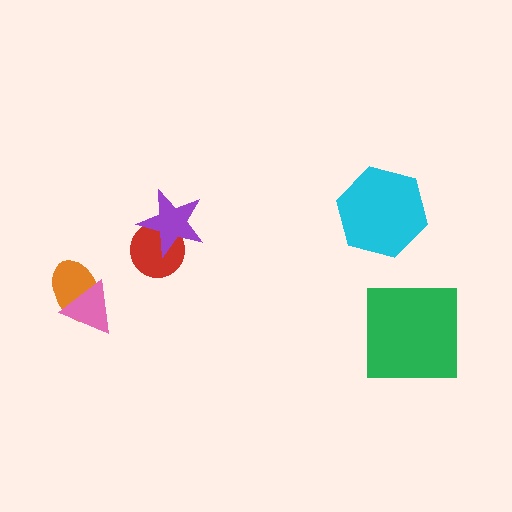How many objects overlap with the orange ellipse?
1 object overlaps with the orange ellipse.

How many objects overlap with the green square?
0 objects overlap with the green square.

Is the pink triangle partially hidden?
No, no other shape covers it.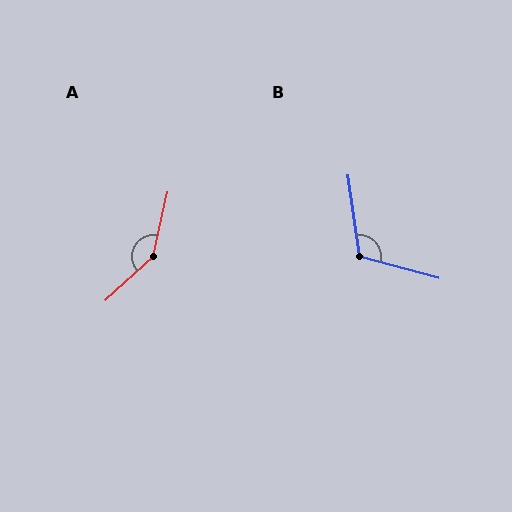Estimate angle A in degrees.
Approximately 145 degrees.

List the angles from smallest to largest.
B (113°), A (145°).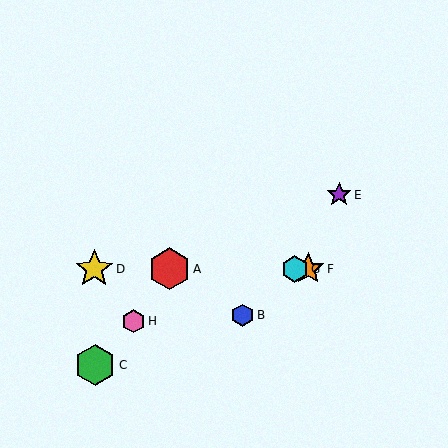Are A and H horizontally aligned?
No, A is at y≈269 and H is at y≈321.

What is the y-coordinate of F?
Object F is at y≈269.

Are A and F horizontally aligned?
Yes, both are at y≈269.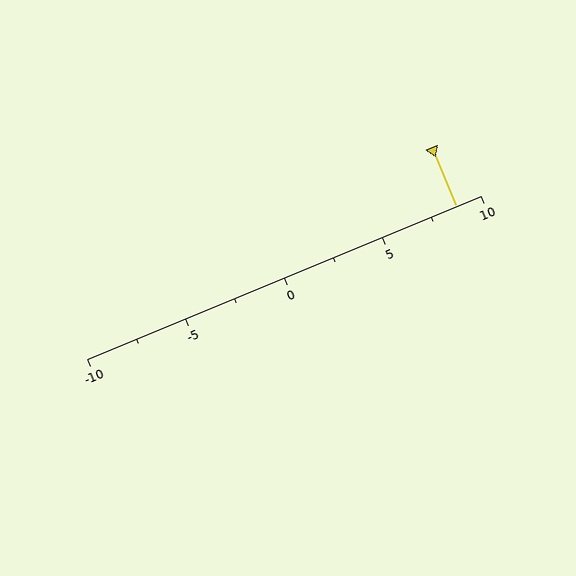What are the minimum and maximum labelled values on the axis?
The axis runs from -10 to 10.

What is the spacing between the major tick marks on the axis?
The major ticks are spaced 5 apart.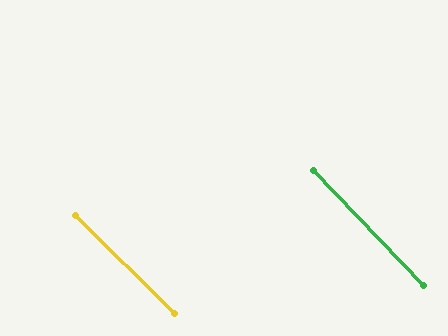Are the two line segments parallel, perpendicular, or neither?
Parallel — their directions differ by only 1.6°.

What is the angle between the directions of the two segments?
Approximately 2 degrees.